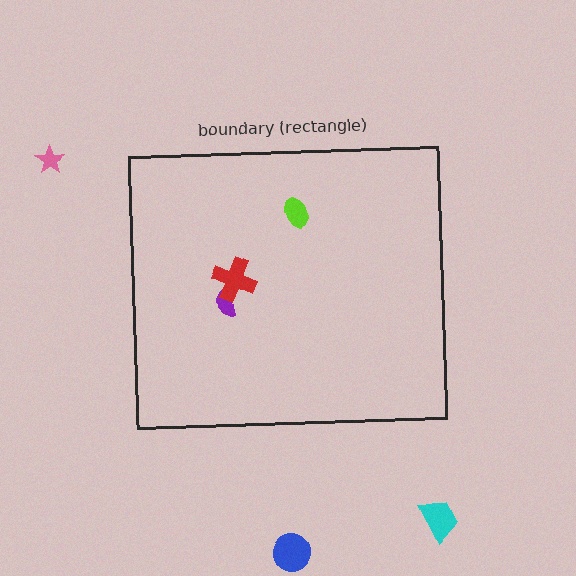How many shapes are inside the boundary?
3 inside, 3 outside.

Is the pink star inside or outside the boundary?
Outside.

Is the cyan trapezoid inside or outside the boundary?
Outside.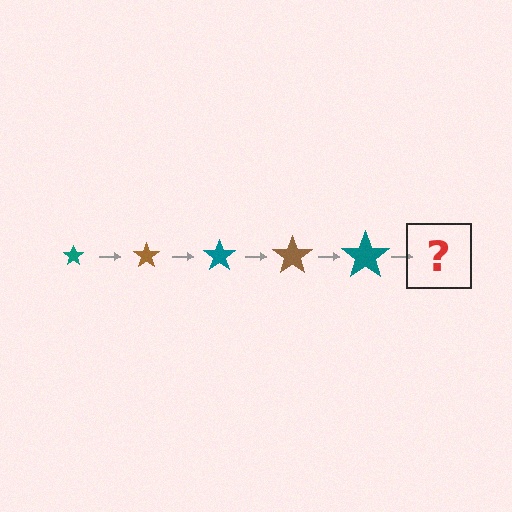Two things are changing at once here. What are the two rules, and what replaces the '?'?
The two rules are that the star grows larger each step and the color cycles through teal and brown. The '?' should be a brown star, larger than the previous one.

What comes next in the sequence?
The next element should be a brown star, larger than the previous one.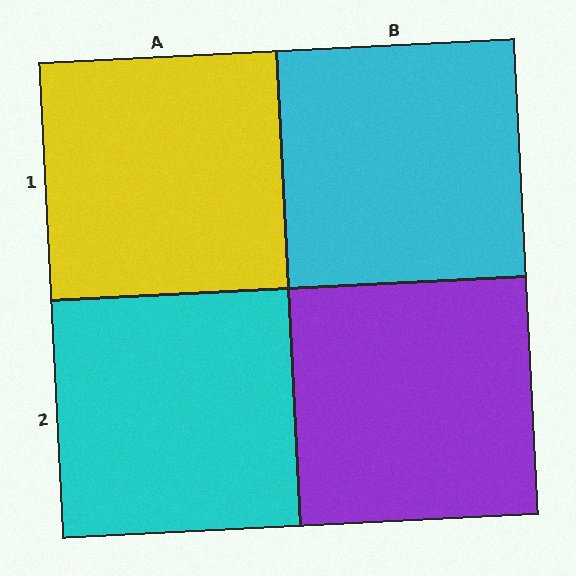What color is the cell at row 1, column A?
Yellow.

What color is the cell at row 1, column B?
Cyan.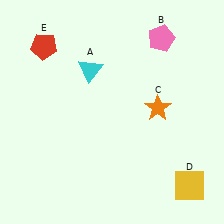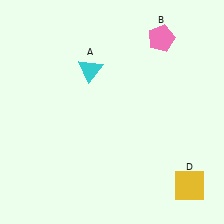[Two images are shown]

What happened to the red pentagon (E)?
The red pentagon (E) was removed in Image 2. It was in the top-left area of Image 1.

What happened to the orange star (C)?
The orange star (C) was removed in Image 2. It was in the top-right area of Image 1.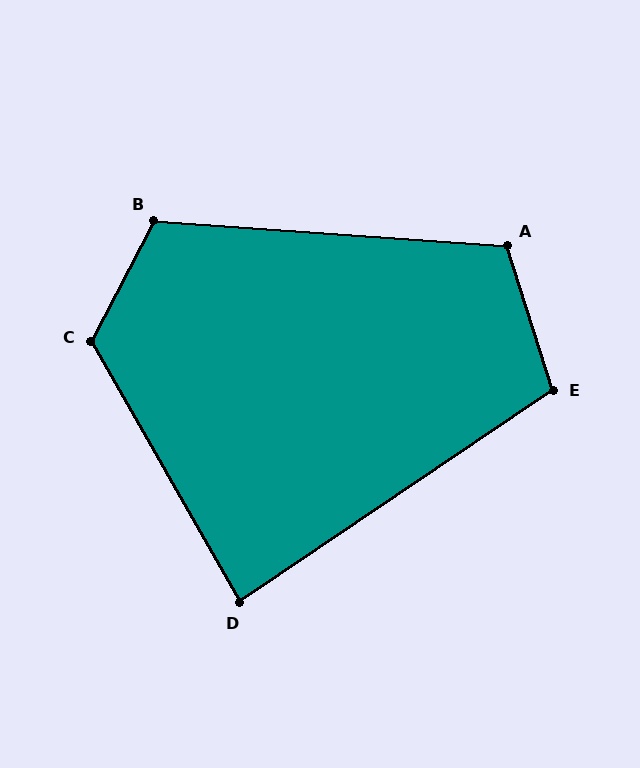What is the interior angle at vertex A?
Approximately 111 degrees (obtuse).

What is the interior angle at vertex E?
Approximately 107 degrees (obtuse).